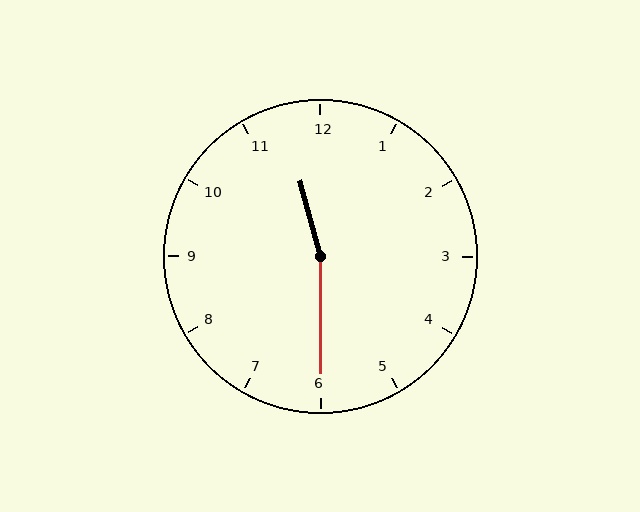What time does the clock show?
11:30.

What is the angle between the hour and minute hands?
Approximately 165 degrees.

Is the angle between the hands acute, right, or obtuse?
It is obtuse.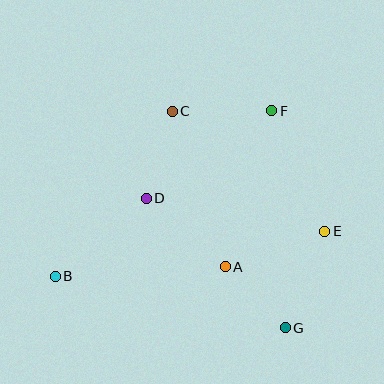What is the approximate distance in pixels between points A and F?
The distance between A and F is approximately 163 pixels.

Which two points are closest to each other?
Points A and G are closest to each other.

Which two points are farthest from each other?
Points B and E are farthest from each other.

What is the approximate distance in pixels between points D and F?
The distance between D and F is approximately 153 pixels.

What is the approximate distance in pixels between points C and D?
The distance between C and D is approximately 91 pixels.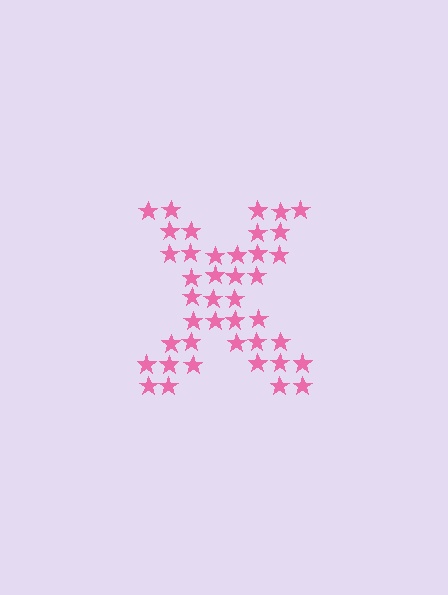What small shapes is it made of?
It is made of small stars.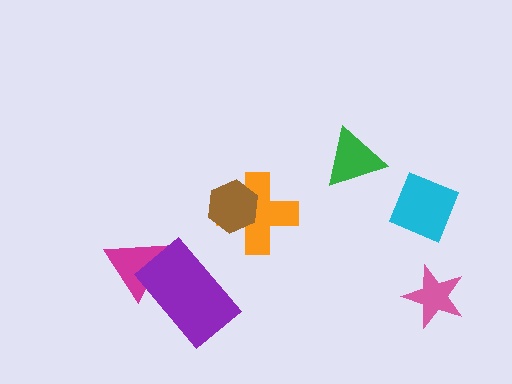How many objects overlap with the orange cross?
1 object overlaps with the orange cross.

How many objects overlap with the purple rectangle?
1 object overlaps with the purple rectangle.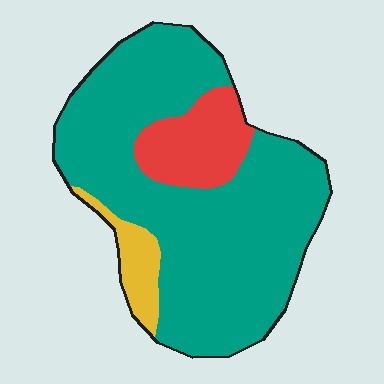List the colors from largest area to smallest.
From largest to smallest: teal, red, yellow.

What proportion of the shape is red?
Red covers 14% of the shape.